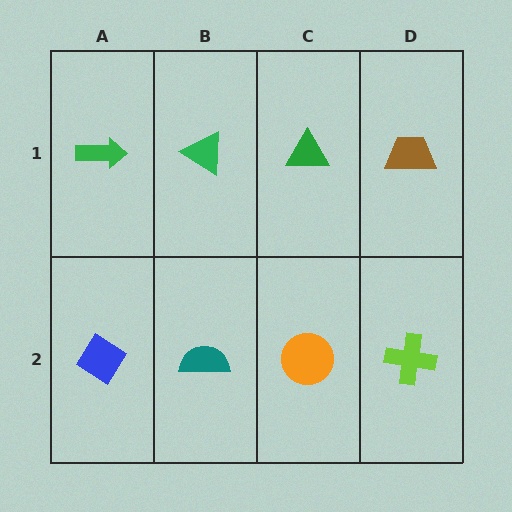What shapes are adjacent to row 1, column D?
A lime cross (row 2, column D), a green triangle (row 1, column C).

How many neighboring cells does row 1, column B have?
3.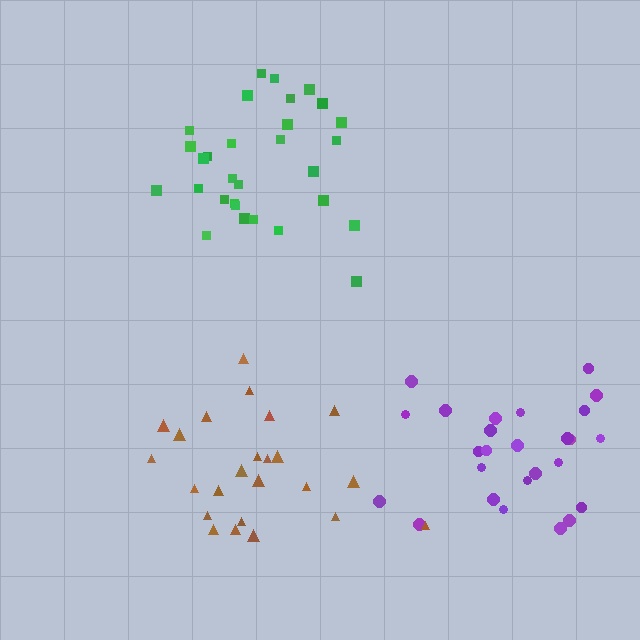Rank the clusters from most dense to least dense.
brown, purple, green.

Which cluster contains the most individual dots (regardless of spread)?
Green (30).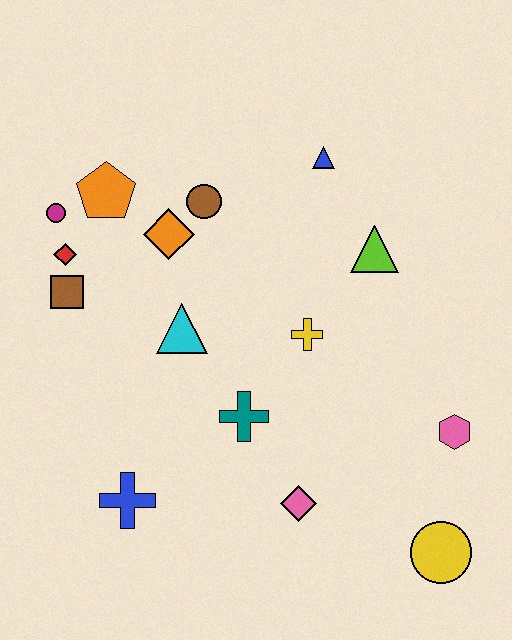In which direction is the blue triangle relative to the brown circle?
The blue triangle is to the right of the brown circle.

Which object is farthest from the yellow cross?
The magenta circle is farthest from the yellow cross.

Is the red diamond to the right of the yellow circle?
No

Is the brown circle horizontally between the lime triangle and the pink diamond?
No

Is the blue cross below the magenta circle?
Yes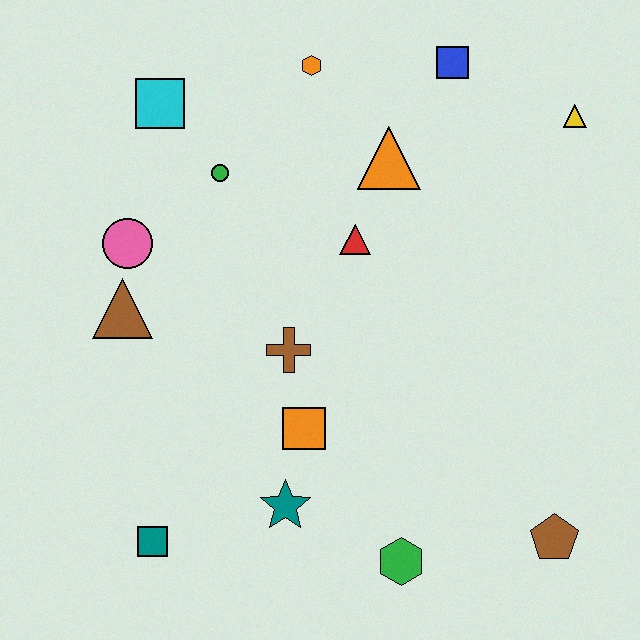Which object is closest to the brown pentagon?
The green hexagon is closest to the brown pentagon.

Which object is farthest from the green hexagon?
The cyan square is farthest from the green hexagon.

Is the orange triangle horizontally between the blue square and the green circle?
Yes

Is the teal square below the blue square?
Yes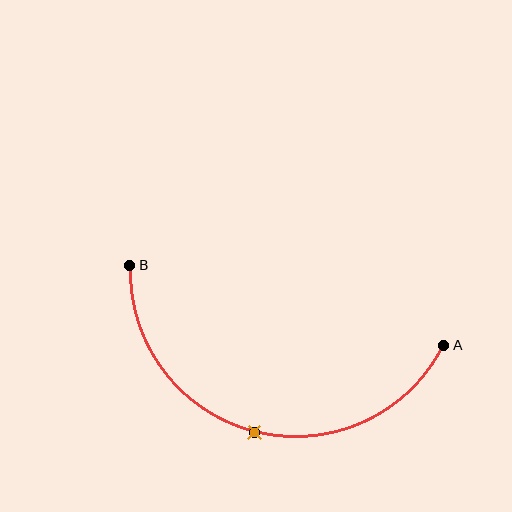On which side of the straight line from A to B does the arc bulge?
The arc bulges below the straight line connecting A and B.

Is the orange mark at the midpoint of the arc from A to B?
Yes. The orange mark lies on the arc at equal arc-length from both A and B — it is the arc midpoint.